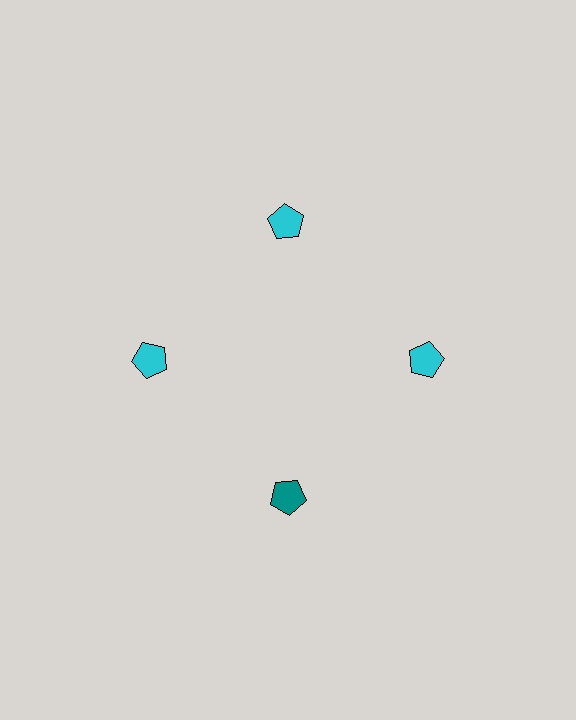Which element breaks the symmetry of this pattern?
The teal pentagon at roughly the 6 o'clock position breaks the symmetry. All other shapes are cyan pentagons.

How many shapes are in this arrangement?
There are 4 shapes arranged in a ring pattern.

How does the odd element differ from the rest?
It has a different color: teal instead of cyan.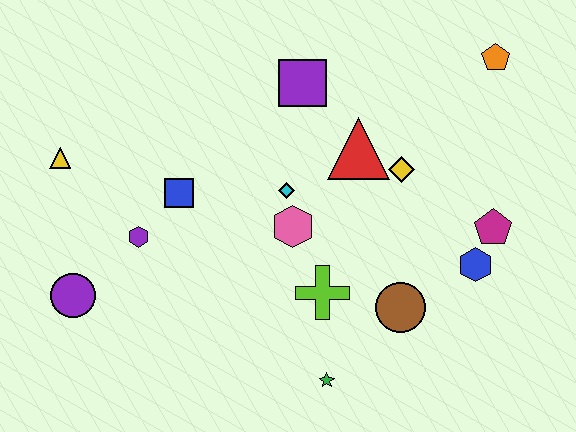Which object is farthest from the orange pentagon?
The purple circle is farthest from the orange pentagon.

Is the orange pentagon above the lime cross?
Yes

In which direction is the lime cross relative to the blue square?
The lime cross is to the right of the blue square.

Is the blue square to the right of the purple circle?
Yes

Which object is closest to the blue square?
The purple hexagon is closest to the blue square.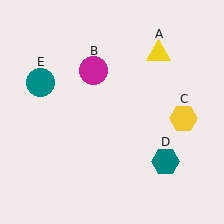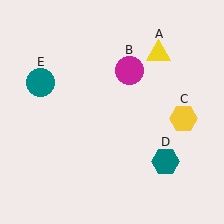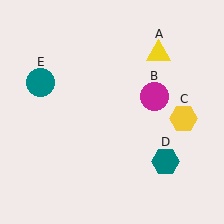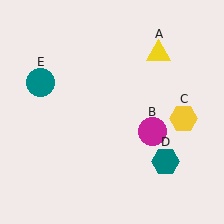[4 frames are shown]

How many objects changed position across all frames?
1 object changed position: magenta circle (object B).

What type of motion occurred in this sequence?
The magenta circle (object B) rotated clockwise around the center of the scene.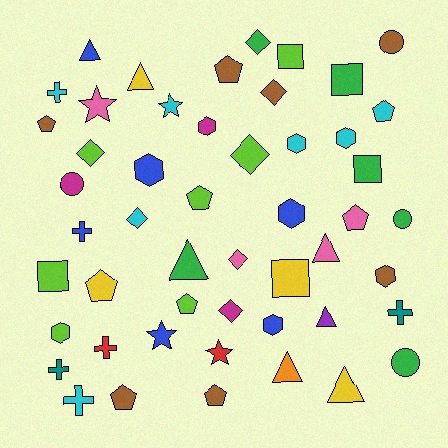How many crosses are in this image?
There are 6 crosses.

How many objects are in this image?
There are 50 objects.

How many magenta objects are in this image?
There are 3 magenta objects.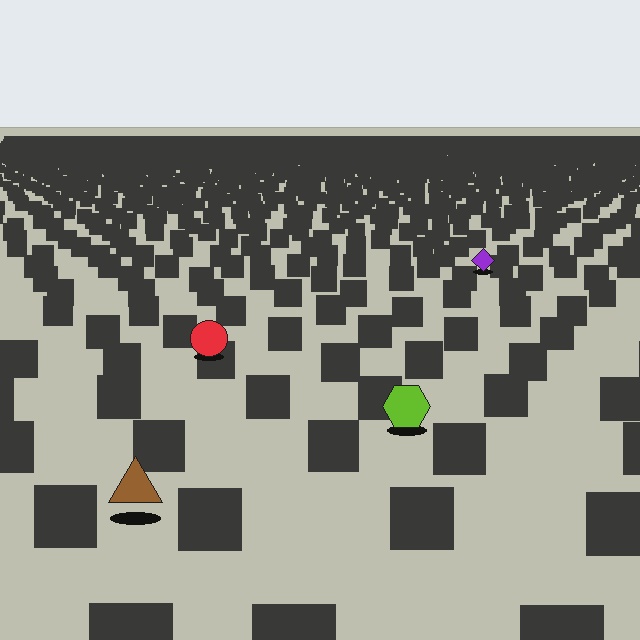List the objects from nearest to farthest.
From nearest to farthest: the brown triangle, the lime hexagon, the red circle, the purple diamond.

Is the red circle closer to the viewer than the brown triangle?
No. The brown triangle is closer — you can tell from the texture gradient: the ground texture is coarser near it.